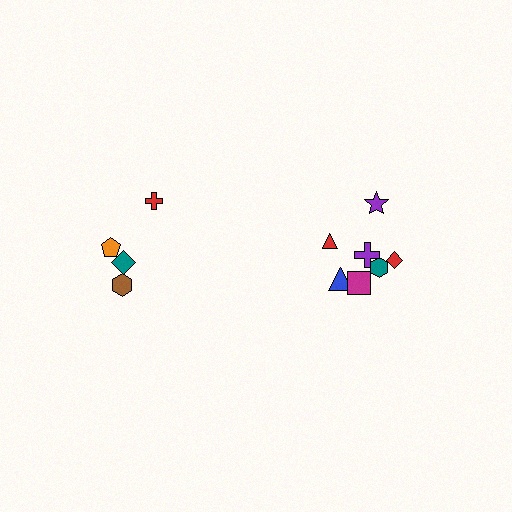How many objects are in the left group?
There are 4 objects.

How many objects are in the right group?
There are 7 objects.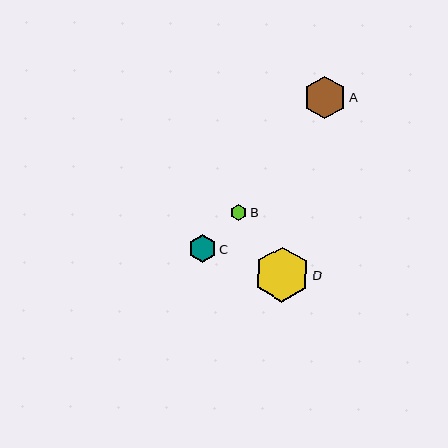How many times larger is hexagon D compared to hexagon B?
Hexagon D is approximately 3.5 times the size of hexagon B.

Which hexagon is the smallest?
Hexagon B is the smallest with a size of approximately 16 pixels.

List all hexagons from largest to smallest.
From largest to smallest: D, A, C, B.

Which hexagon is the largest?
Hexagon D is the largest with a size of approximately 55 pixels.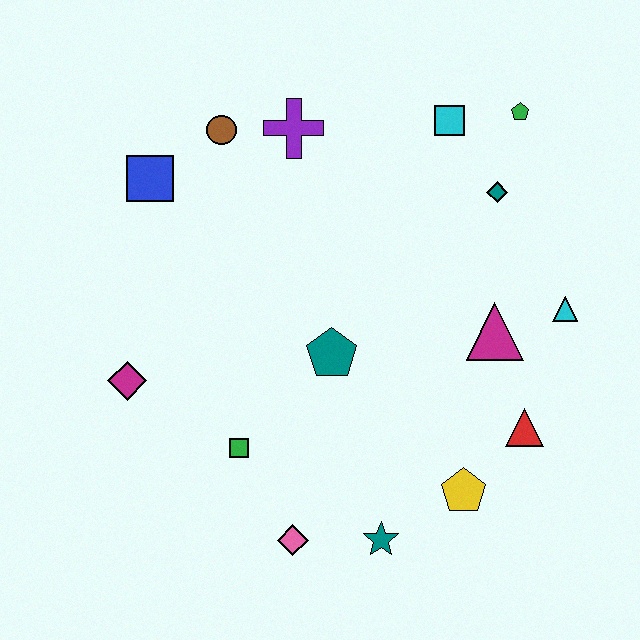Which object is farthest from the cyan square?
The pink diamond is farthest from the cyan square.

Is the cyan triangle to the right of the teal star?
Yes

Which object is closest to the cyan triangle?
The magenta triangle is closest to the cyan triangle.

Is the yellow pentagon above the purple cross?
No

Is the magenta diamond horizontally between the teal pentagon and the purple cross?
No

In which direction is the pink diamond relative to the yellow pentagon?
The pink diamond is to the left of the yellow pentagon.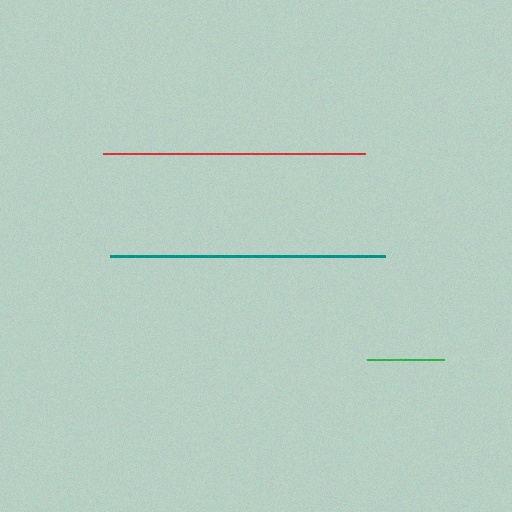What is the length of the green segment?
The green segment is approximately 76 pixels long.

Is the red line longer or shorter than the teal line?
The teal line is longer than the red line.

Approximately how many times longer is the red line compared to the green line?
The red line is approximately 3.4 times the length of the green line.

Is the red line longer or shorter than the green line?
The red line is longer than the green line.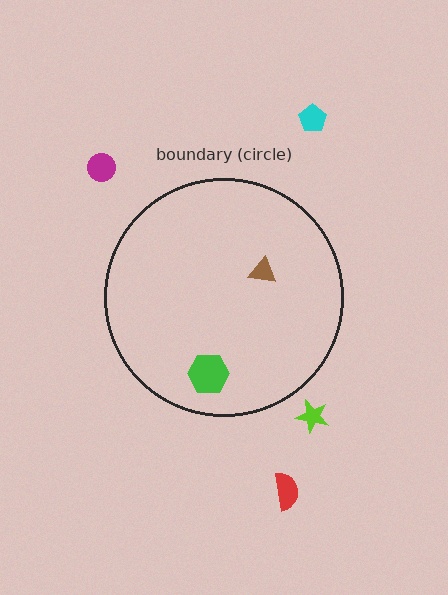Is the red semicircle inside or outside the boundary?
Outside.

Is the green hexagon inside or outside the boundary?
Inside.